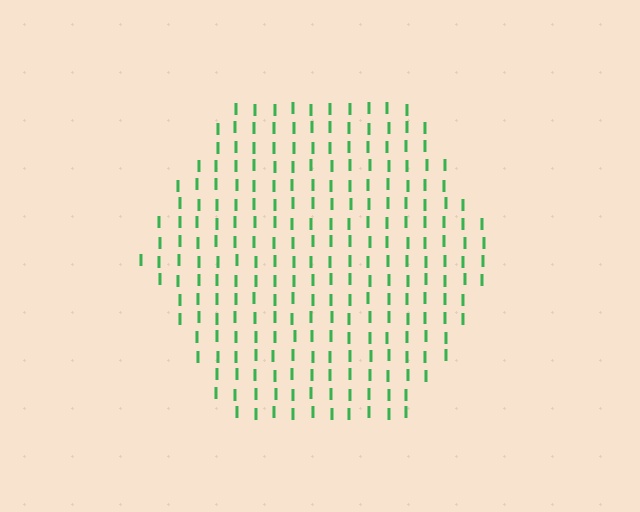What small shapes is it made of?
It is made of small letter I's.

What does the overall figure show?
The overall figure shows a hexagon.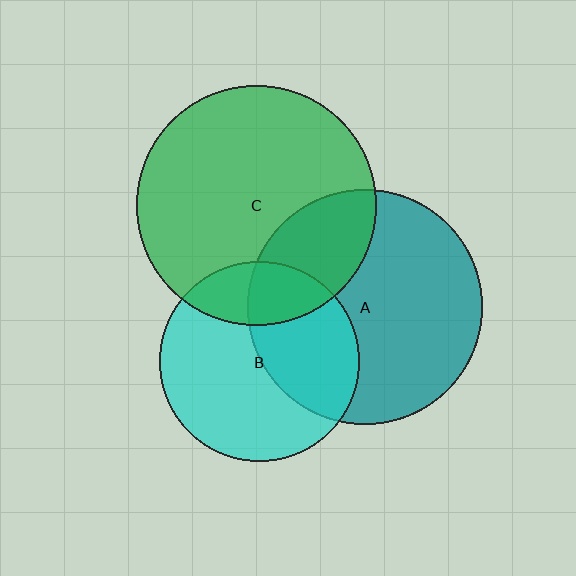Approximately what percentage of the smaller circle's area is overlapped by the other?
Approximately 40%.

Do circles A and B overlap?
Yes.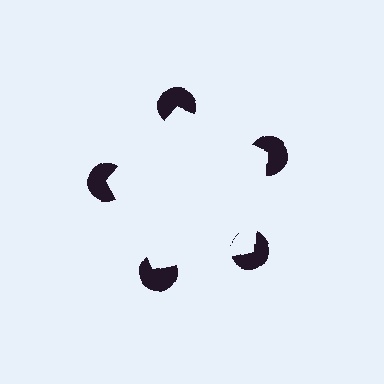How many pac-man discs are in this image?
There are 5 — one at each vertex of the illusory pentagon.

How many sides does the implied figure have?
5 sides.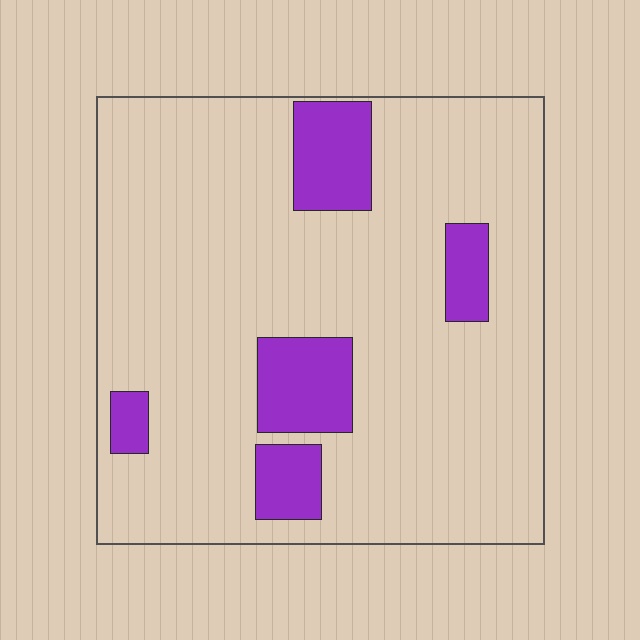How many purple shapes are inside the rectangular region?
5.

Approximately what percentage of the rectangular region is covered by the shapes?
Approximately 15%.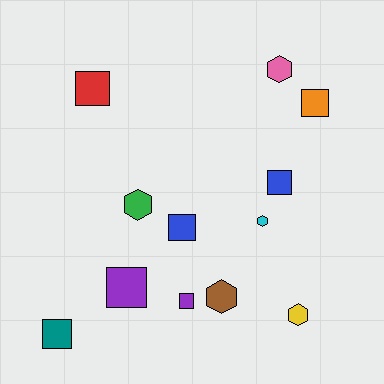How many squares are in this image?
There are 7 squares.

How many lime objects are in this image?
There are no lime objects.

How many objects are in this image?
There are 12 objects.